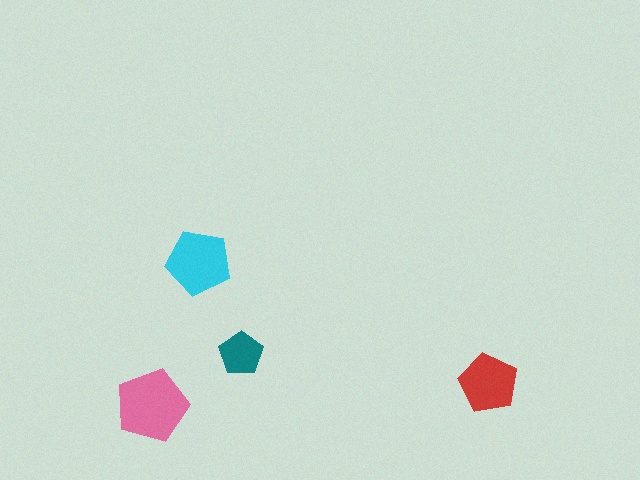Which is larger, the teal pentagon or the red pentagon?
The red one.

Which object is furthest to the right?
The red pentagon is rightmost.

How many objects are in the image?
There are 4 objects in the image.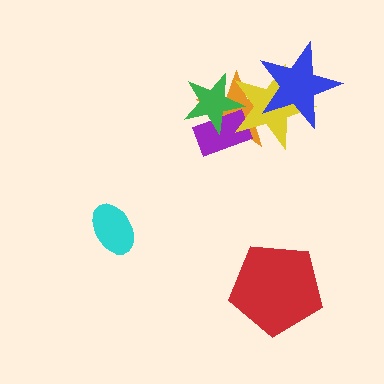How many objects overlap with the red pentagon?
0 objects overlap with the red pentagon.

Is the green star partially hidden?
No, no other shape covers it.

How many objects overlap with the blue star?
2 objects overlap with the blue star.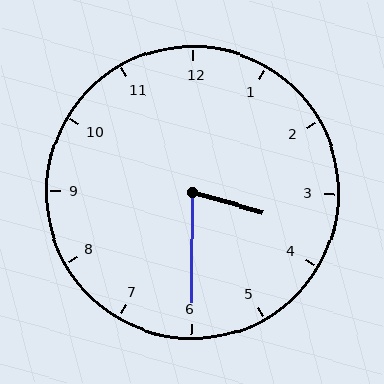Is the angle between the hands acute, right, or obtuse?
It is acute.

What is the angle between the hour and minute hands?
Approximately 75 degrees.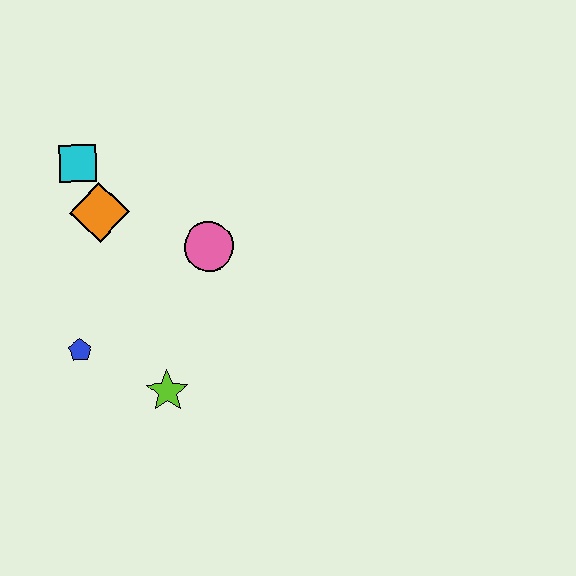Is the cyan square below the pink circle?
No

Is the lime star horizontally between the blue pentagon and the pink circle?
Yes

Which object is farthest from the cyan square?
The lime star is farthest from the cyan square.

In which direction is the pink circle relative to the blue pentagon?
The pink circle is to the right of the blue pentagon.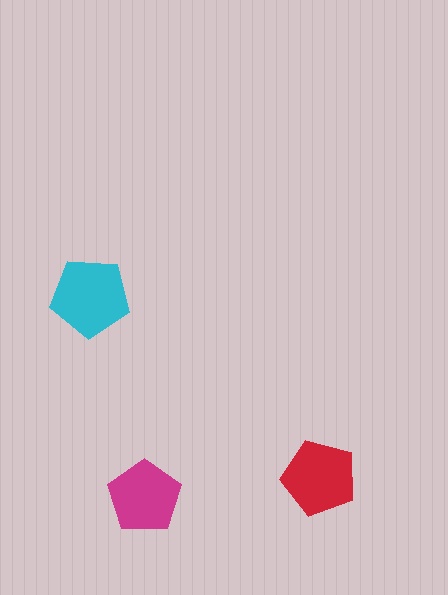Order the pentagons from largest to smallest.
the cyan one, the red one, the magenta one.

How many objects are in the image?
There are 3 objects in the image.